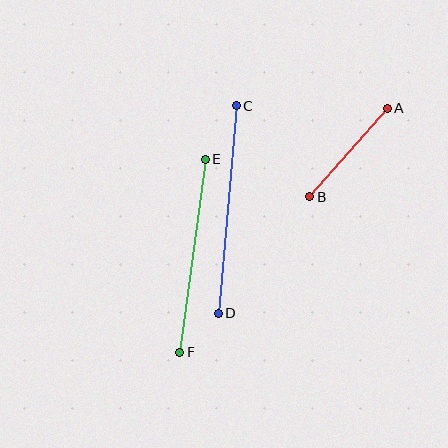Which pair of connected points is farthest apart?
Points C and D are farthest apart.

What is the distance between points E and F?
The distance is approximately 195 pixels.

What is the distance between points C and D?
The distance is approximately 208 pixels.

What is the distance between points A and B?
The distance is approximately 118 pixels.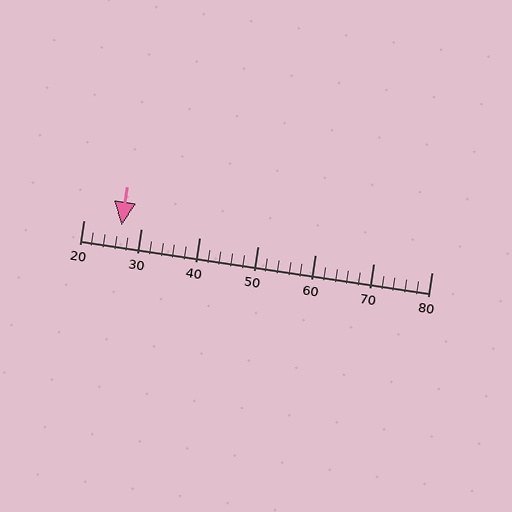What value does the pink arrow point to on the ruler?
The pink arrow points to approximately 27.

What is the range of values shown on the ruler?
The ruler shows values from 20 to 80.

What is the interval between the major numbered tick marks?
The major tick marks are spaced 10 units apart.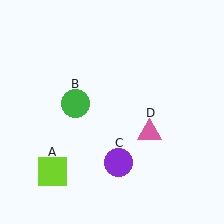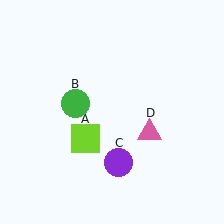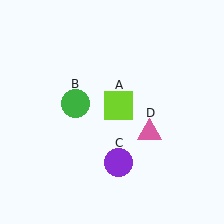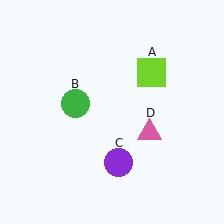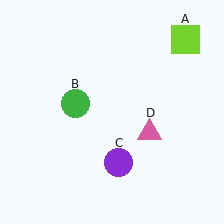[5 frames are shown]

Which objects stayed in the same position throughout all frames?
Green circle (object B) and purple circle (object C) and pink triangle (object D) remained stationary.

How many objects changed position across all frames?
1 object changed position: lime square (object A).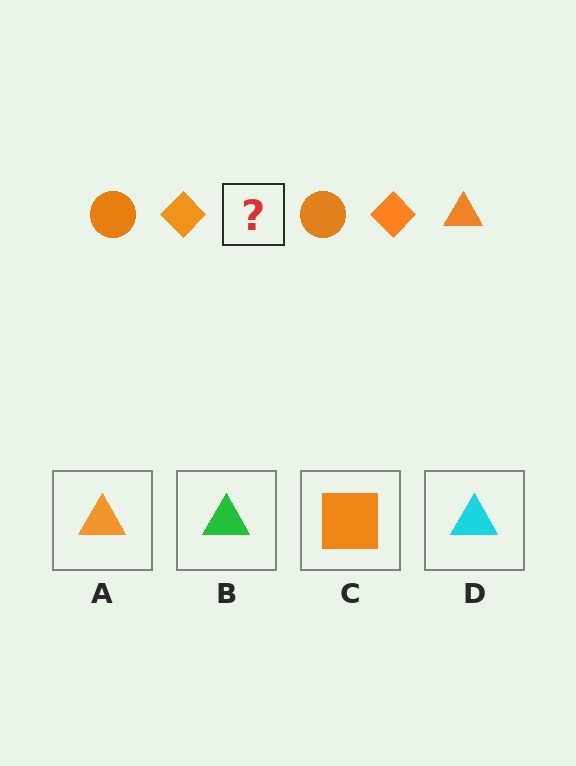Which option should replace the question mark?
Option A.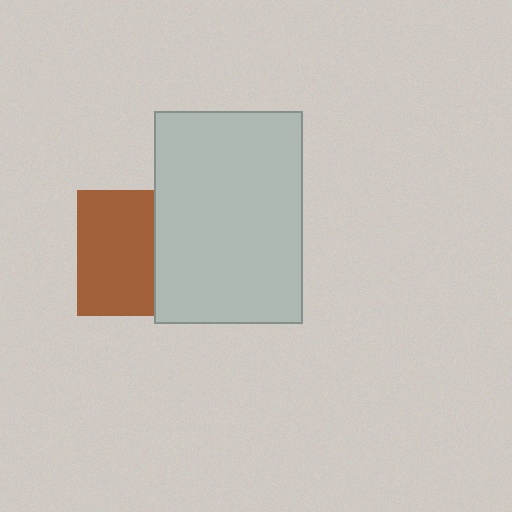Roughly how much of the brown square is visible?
About half of it is visible (roughly 61%).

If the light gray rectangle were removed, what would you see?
You would see the complete brown square.